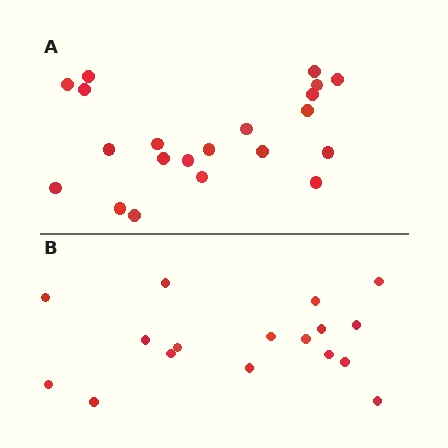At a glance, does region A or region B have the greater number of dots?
Region A (the top region) has more dots.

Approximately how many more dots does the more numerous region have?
Region A has about 4 more dots than region B.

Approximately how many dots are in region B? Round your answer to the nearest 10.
About 20 dots. (The exact count is 17, which rounds to 20.)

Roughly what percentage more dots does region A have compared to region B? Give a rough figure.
About 25% more.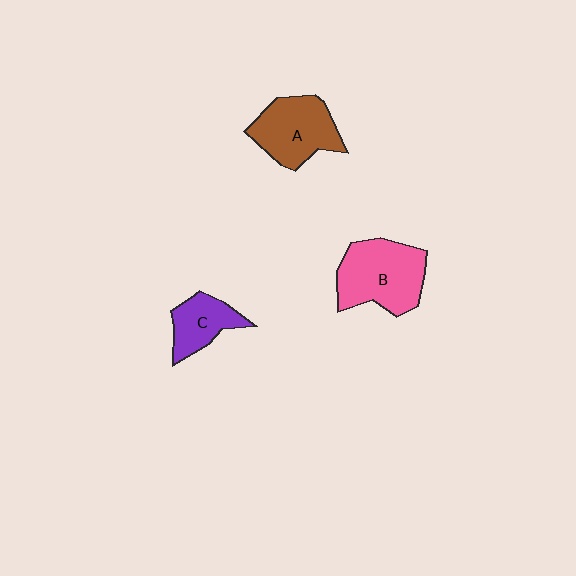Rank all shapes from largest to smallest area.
From largest to smallest: B (pink), A (brown), C (purple).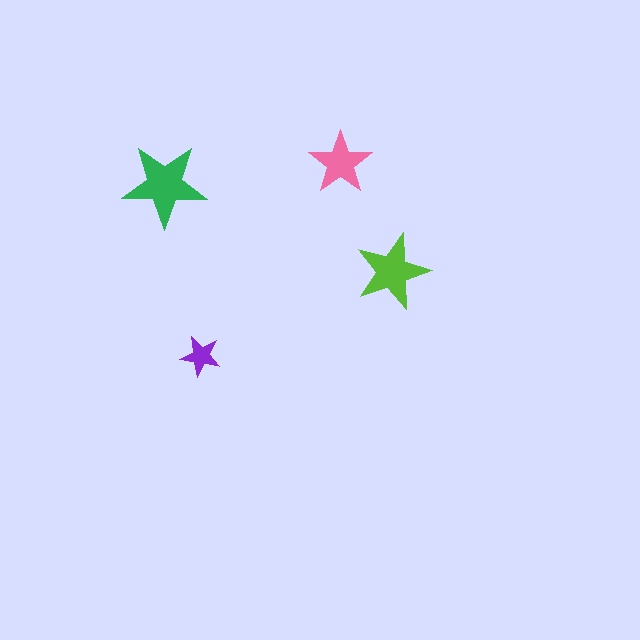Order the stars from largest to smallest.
the green one, the lime one, the pink one, the purple one.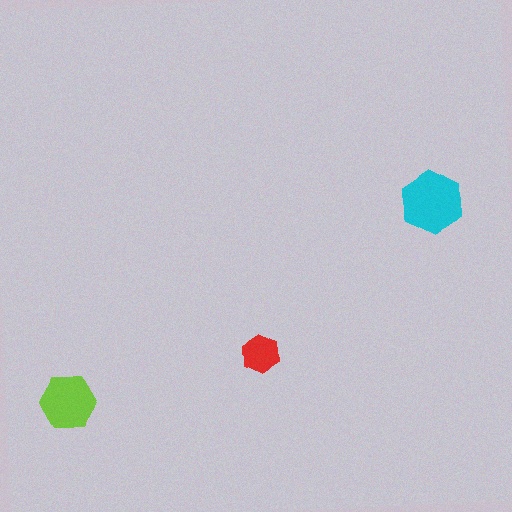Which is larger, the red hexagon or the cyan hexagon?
The cyan one.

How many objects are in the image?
There are 3 objects in the image.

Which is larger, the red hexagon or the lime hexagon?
The lime one.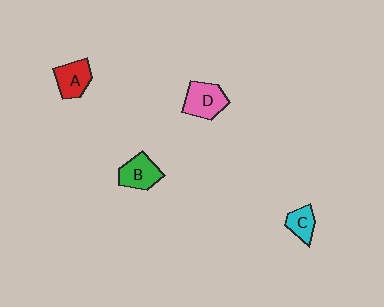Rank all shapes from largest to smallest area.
From largest to smallest: D (pink), B (green), A (red), C (cyan).